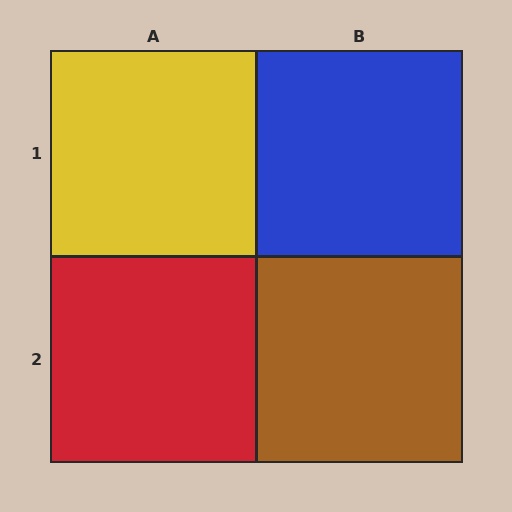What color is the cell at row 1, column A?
Yellow.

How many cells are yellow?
1 cell is yellow.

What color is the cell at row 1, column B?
Blue.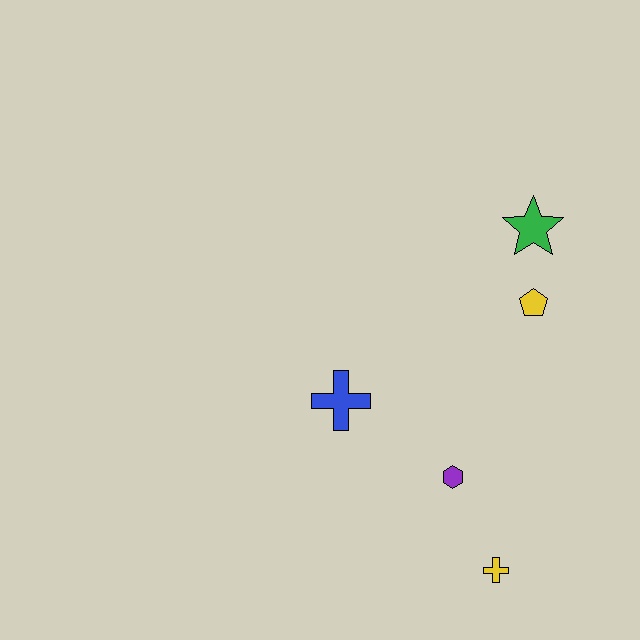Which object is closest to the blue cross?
The purple hexagon is closest to the blue cross.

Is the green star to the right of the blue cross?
Yes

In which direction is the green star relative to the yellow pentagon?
The green star is above the yellow pentagon.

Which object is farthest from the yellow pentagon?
The yellow cross is farthest from the yellow pentagon.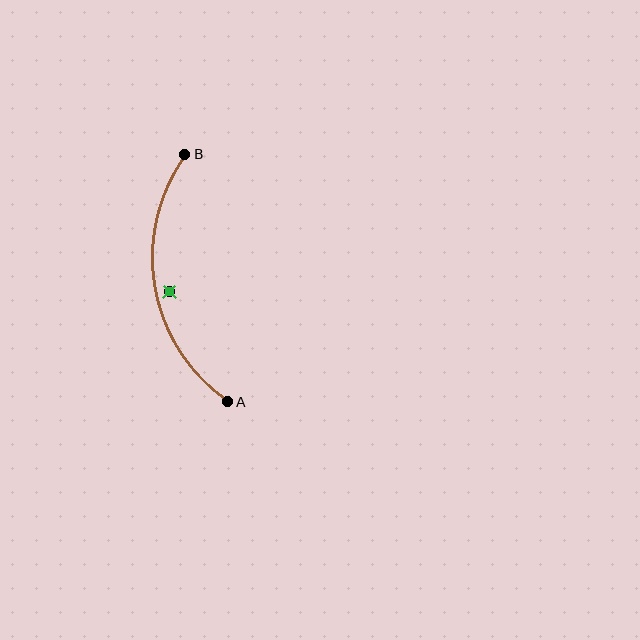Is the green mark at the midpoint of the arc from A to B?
No — the green mark does not lie on the arc at all. It sits slightly inside the curve.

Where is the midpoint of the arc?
The arc midpoint is the point on the curve farthest from the straight line joining A and B. It sits to the left of that line.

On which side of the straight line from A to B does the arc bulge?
The arc bulges to the left of the straight line connecting A and B.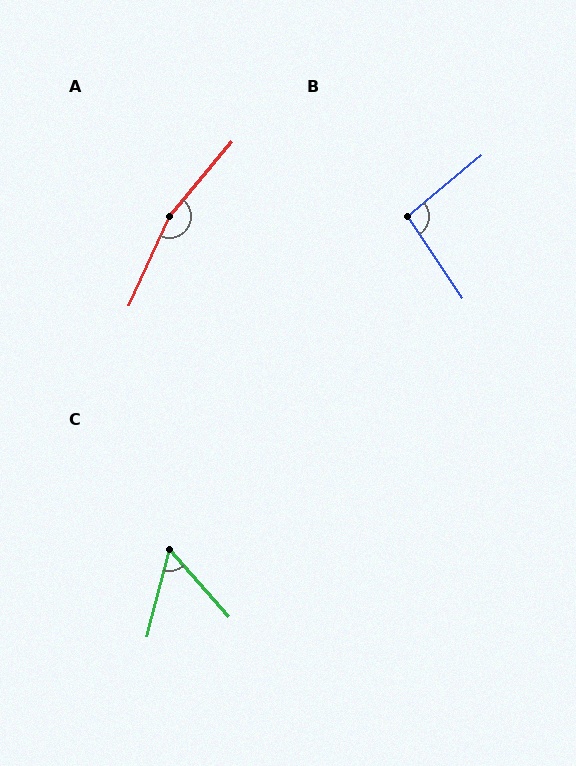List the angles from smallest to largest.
C (56°), B (96°), A (165°).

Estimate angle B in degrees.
Approximately 96 degrees.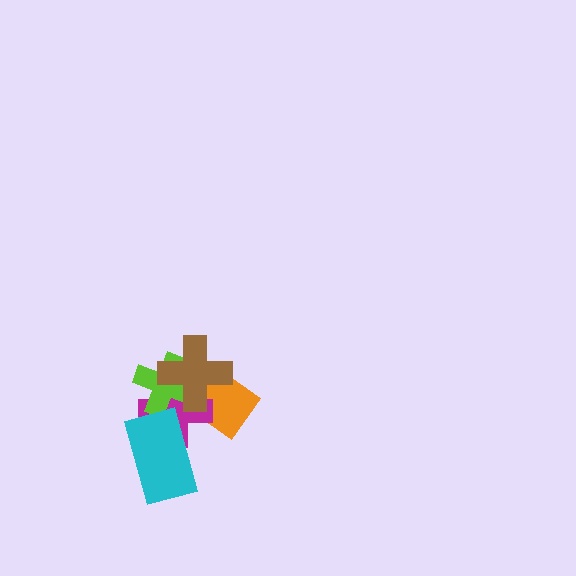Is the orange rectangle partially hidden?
Yes, it is partially covered by another shape.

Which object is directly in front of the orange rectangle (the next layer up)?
The magenta cross is directly in front of the orange rectangle.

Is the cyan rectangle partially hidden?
No, no other shape covers it.